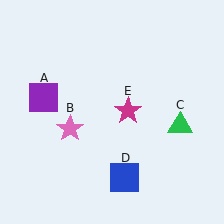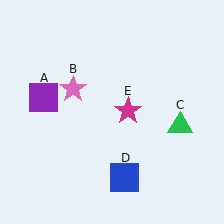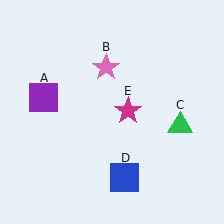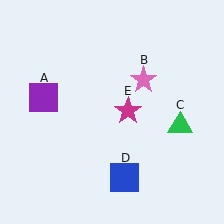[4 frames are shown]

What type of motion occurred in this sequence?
The pink star (object B) rotated clockwise around the center of the scene.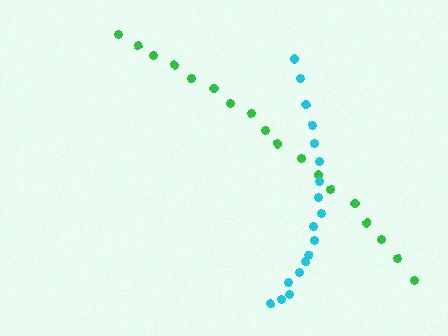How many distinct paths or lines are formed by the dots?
There are 2 distinct paths.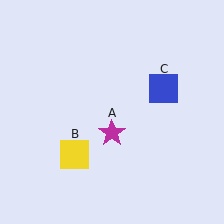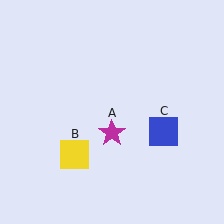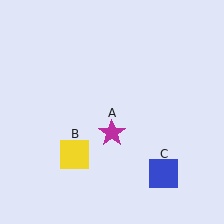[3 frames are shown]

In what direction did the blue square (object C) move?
The blue square (object C) moved down.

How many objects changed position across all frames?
1 object changed position: blue square (object C).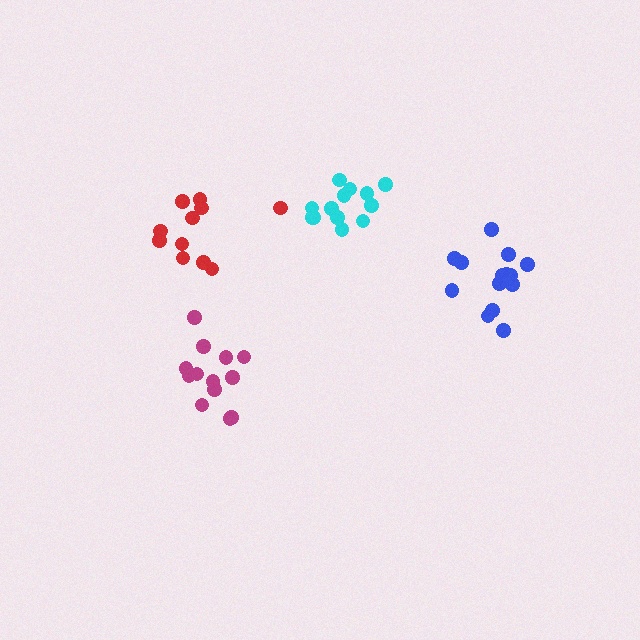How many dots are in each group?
Group 1: 15 dots, Group 2: 11 dots, Group 3: 13 dots, Group 4: 13 dots (52 total).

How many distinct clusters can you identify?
There are 4 distinct clusters.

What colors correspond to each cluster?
The clusters are colored: blue, red, magenta, cyan.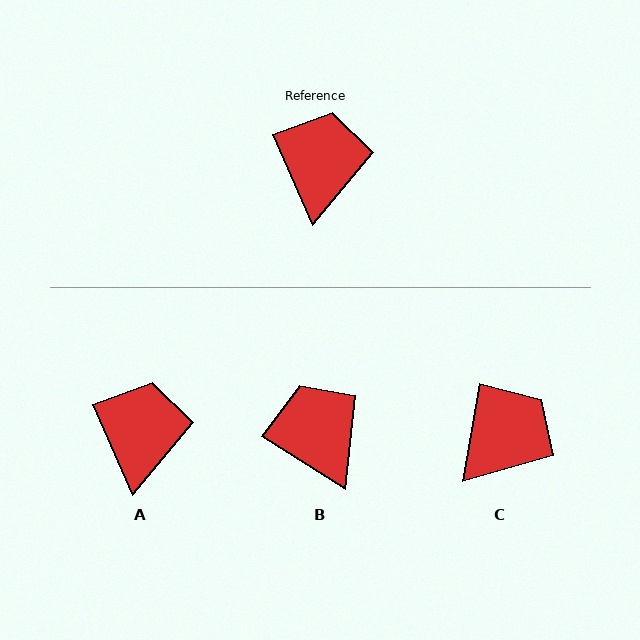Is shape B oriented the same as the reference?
No, it is off by about 34 degrees.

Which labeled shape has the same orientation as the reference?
A.